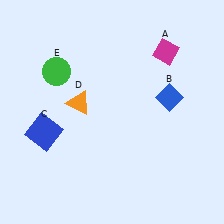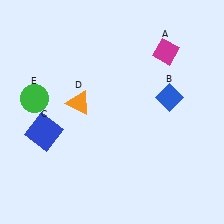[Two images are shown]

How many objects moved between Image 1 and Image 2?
1 object moved between the two images.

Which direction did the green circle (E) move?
The green circle (E) moved down.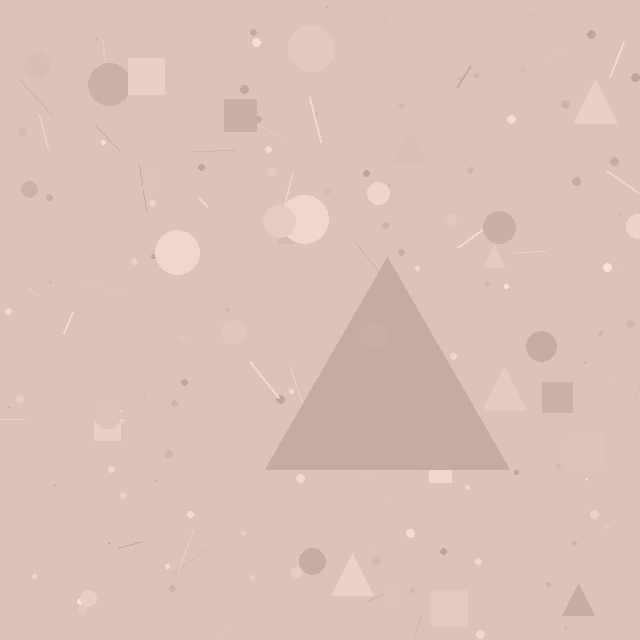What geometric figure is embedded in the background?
A triangle is embedded in the background.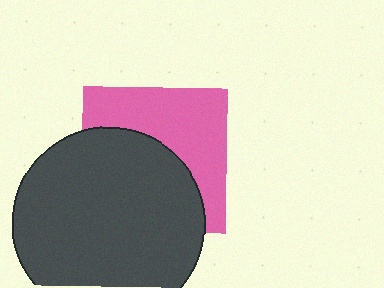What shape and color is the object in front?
The object in front is a dark gray circle.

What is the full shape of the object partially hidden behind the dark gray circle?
The partially hidden object is a pink square.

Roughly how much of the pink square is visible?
About half of it is visible (roughly 48%).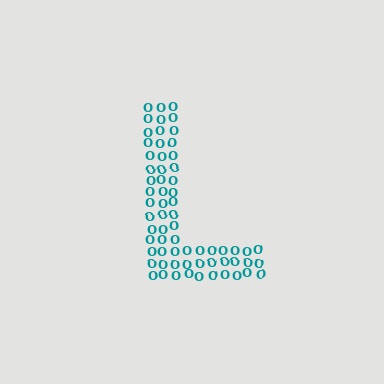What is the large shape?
The large shape is the letter L.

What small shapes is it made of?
It is made of small letter O's.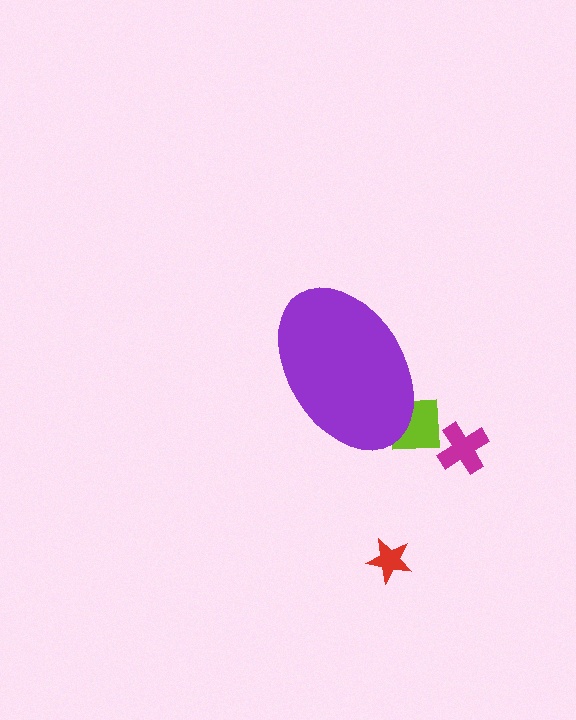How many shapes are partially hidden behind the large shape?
1 shape is partially hidden.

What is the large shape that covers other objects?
A purple ellipse.